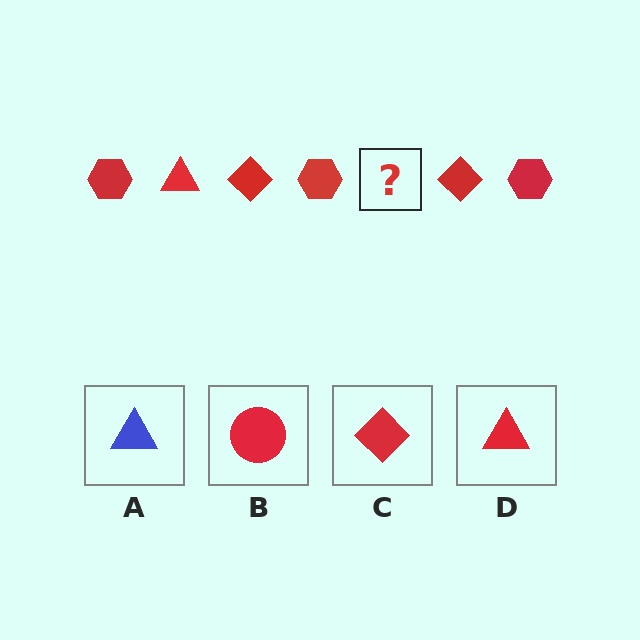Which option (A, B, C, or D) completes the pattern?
D.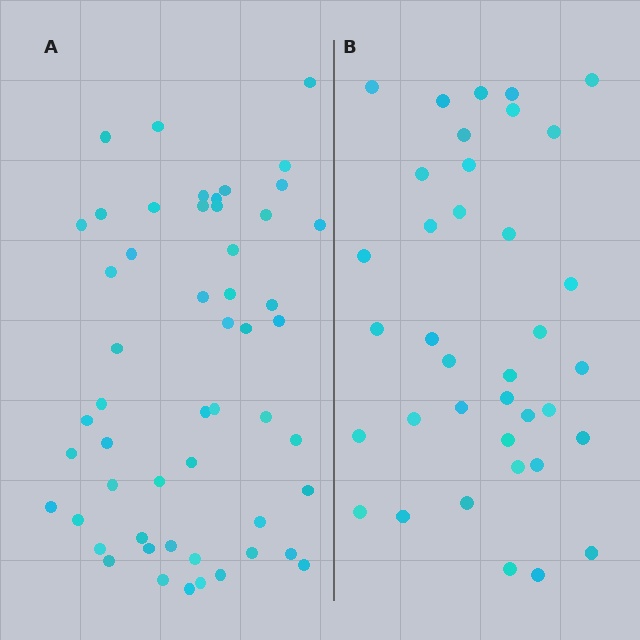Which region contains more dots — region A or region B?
Region A (the left region) has more dots.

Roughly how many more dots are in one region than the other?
Region A has approximately 15 more dots than region B.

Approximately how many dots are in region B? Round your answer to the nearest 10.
About 40 dots. (The exact count is 37, which rounds to 40.)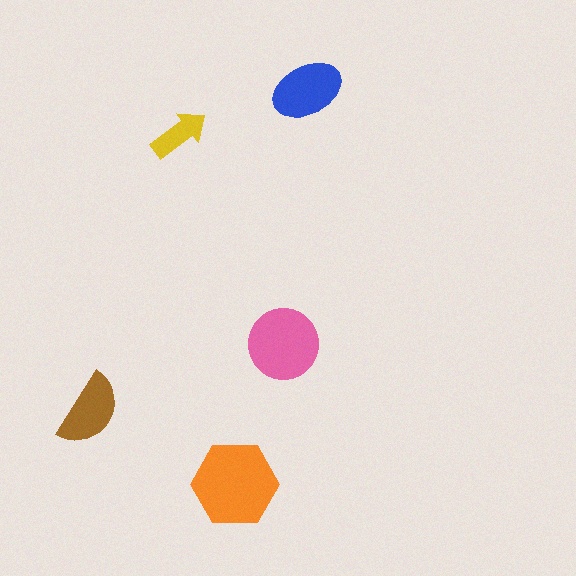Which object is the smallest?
The yellow arrow.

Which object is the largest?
The orange hexagon.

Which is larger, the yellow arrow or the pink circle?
The pink circle.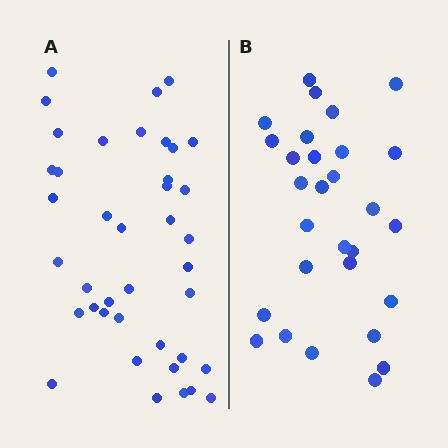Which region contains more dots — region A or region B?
Region A (the left region) has more dots.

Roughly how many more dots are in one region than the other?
Region A has roughly 12 or so more dots than region B.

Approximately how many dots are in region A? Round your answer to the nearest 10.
About 40 dots.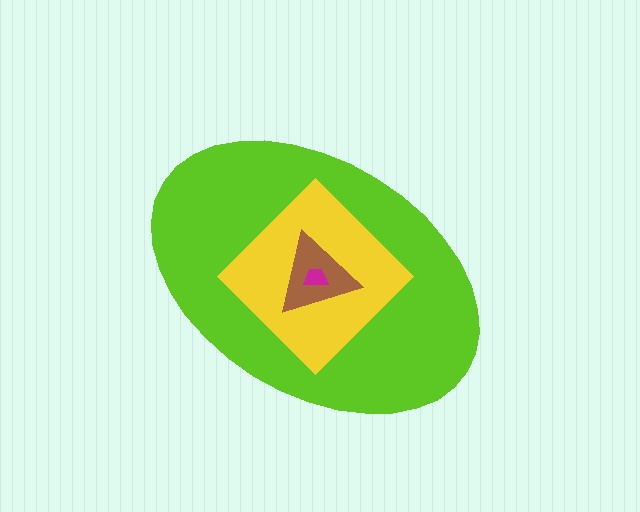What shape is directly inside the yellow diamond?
The brown triangle.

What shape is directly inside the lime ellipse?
The yellow diamond.